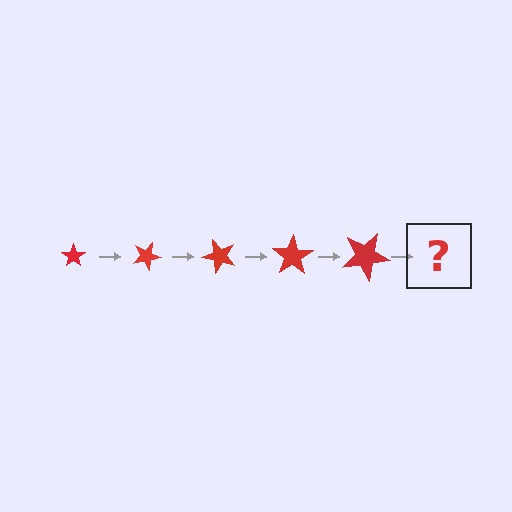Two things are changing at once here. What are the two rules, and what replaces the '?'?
The two rules are that the star grows larger each step and it rotates 25 degrees each step. The '?' should be a star, larger than the previous one and rotated 125 degrees from the start.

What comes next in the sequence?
The next element should be a star, larger than the previous one and rotated 125 degrees from the start.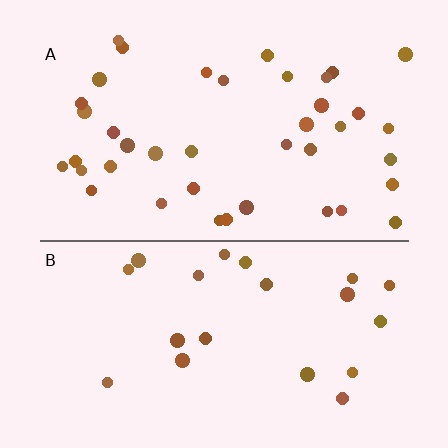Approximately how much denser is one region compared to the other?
Approximately 1.8× — region A over region B.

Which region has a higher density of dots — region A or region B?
A (the top).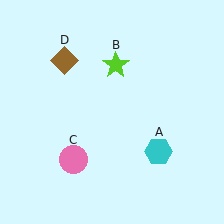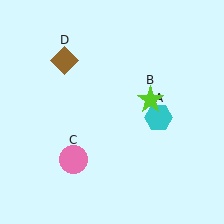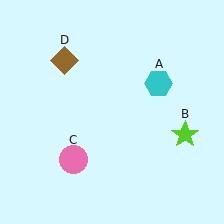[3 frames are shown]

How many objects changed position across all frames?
2 objects changed position: cyan hexagon (object A), lime star (object B).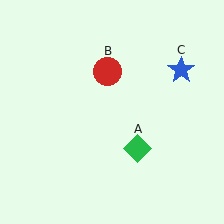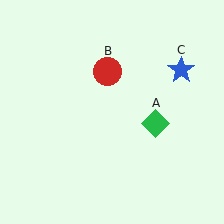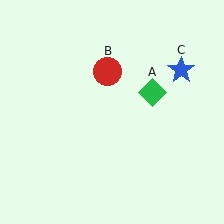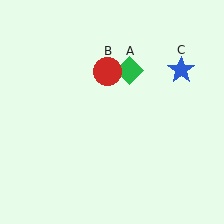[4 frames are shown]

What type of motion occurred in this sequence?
The green diamond (object A) rotated counterclockwise around the center of the scene.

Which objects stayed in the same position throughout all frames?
Red circle (object B) and blue star (object C) remained stationary.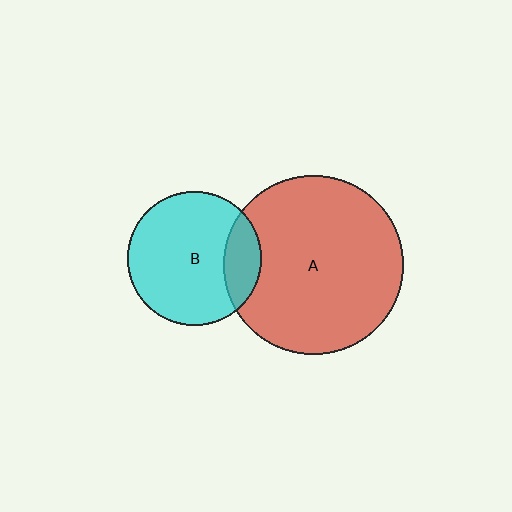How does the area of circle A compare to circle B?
Approximately 1.8 times.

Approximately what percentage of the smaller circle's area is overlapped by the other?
Approximately 20%.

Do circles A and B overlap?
Yes.